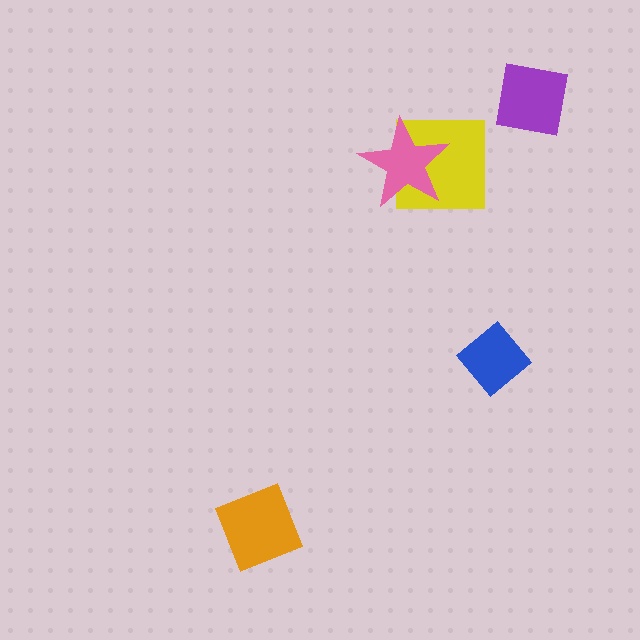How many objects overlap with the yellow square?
1 object overlaps with the yellow square.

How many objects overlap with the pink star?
1 object overlaps with the pink star.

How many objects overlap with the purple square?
0 objects overlap with the purple square.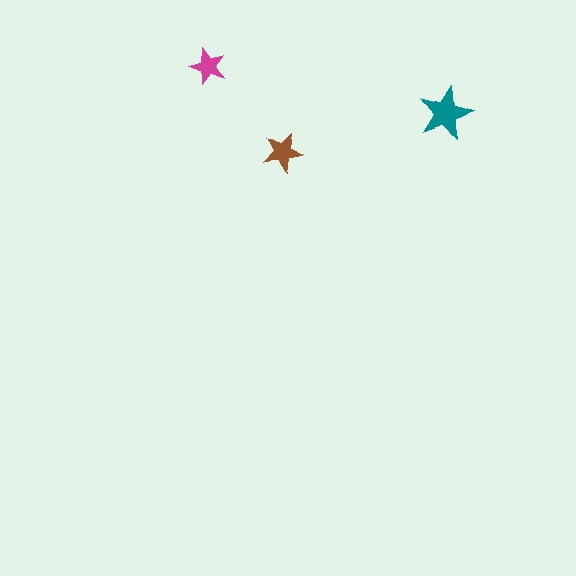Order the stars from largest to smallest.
the teal one, the brown one, the magenta one.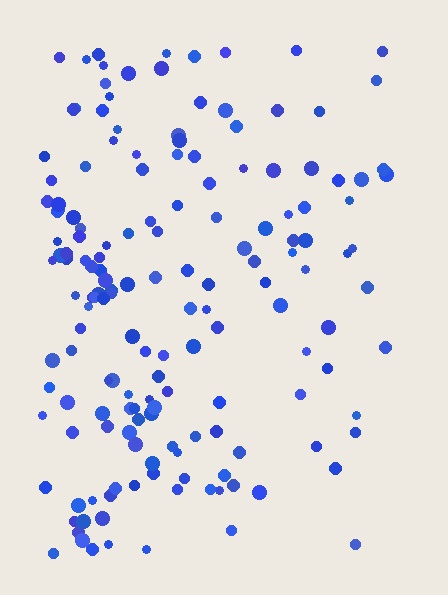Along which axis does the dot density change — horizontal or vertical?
Horizontal.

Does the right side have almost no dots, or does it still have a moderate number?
Still a moderate number, just noticeably fewer than the left.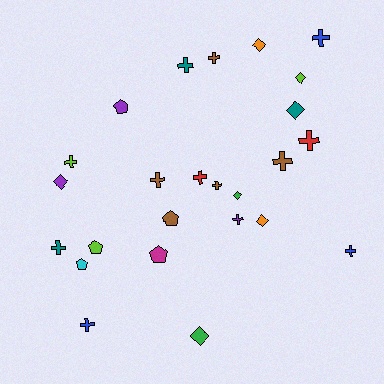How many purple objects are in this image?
There are 3 purple objects.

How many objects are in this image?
There are 25 objects.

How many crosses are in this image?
There are 13 crosses.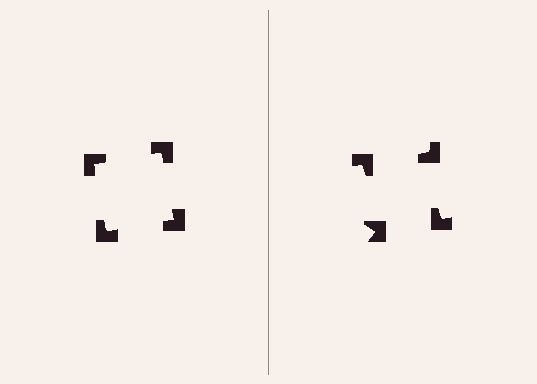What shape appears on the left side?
An illusory square.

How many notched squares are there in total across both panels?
8 — 4 on each side.